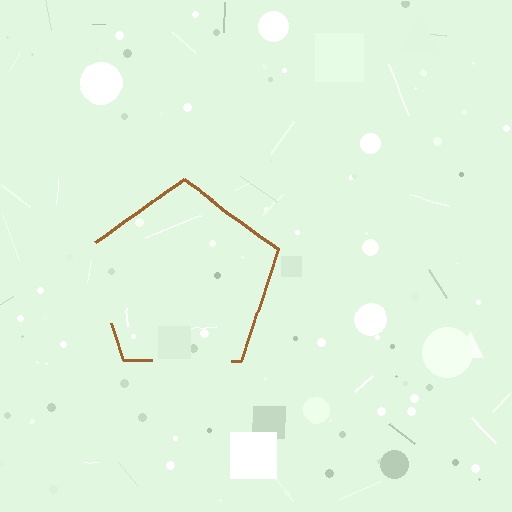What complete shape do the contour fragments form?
The contour fragments form a pentagon.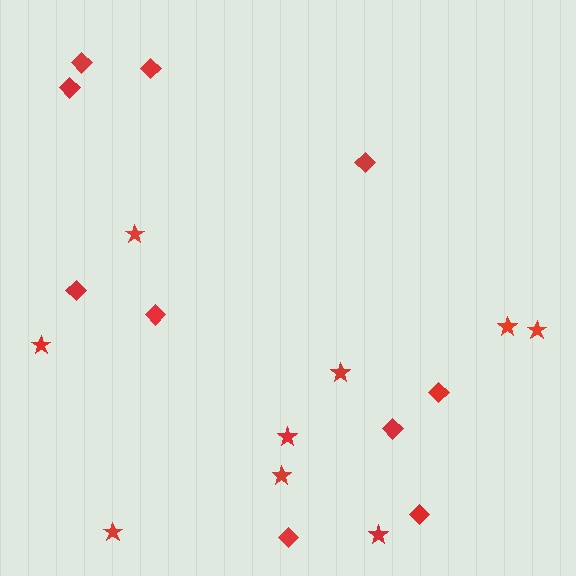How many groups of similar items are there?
There are 2 groups: one group of diamonds (10) and one group of stars (9).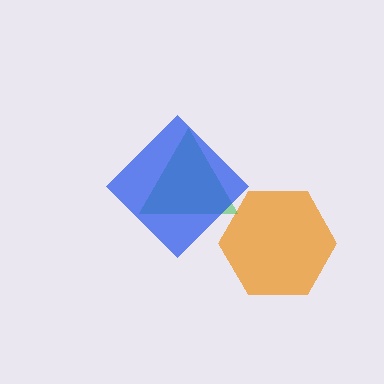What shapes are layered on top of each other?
The layered shapes are: an orange hexagon, a green triangle, a blue diamond.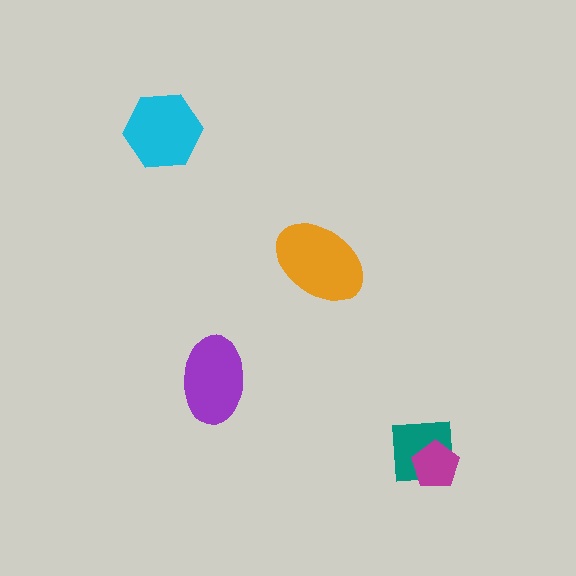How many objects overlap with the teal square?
1 object overlaps with the teal square.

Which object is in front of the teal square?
The magenta pentagon is in front of the teal square.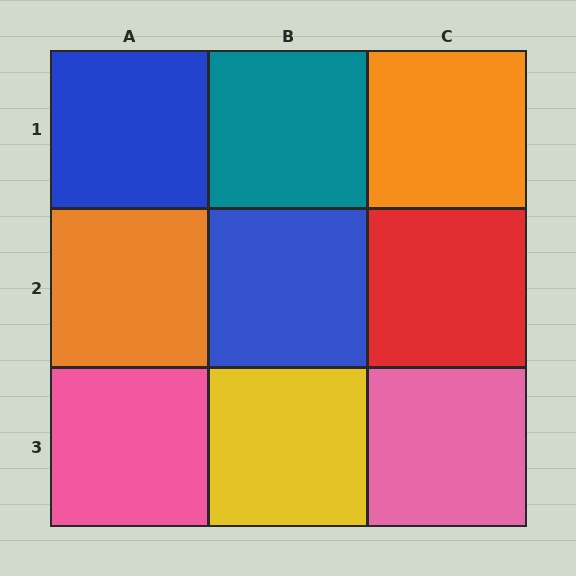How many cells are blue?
2 cells are blue.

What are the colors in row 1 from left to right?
Blue, teal, orange.